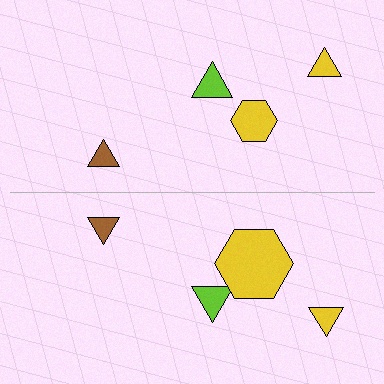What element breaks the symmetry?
The yellow hexagon on the bottom side has a different size than its mirror counterpart.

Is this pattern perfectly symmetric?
No, the pattern is not perfectly symmetric. The yellow hexagon on the bottom side has a different size than its mirror counterpart.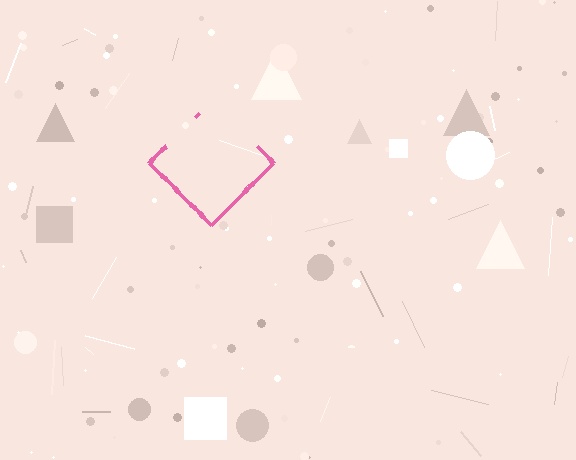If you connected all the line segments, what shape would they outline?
They would outline a diamond.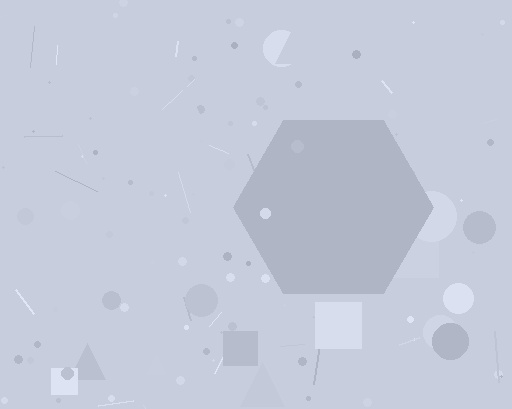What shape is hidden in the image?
A hexagon is hidden in the image.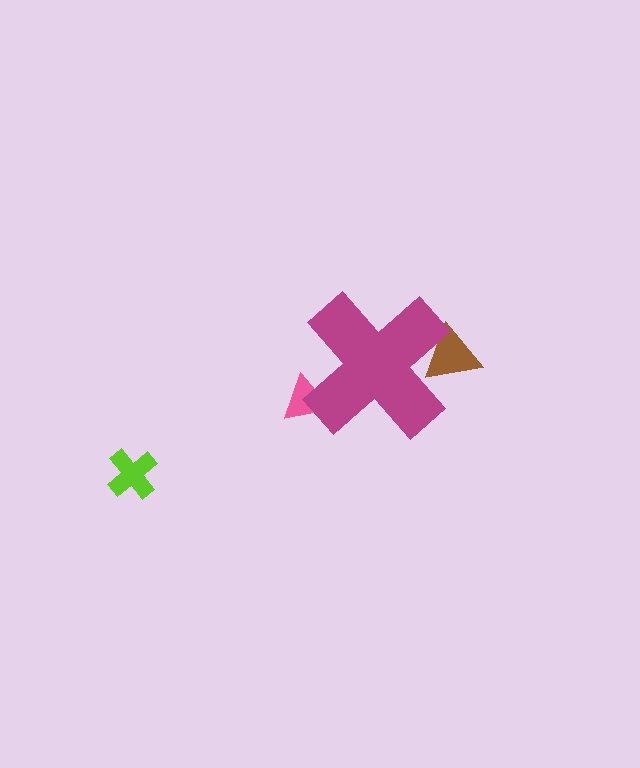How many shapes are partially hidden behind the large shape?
2 shapes are partially hidden.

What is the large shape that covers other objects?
A magenta cross.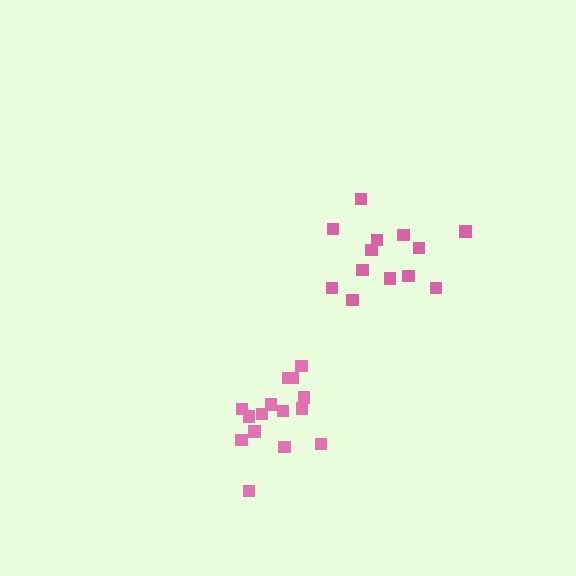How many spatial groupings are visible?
There are 2 spatial groupings.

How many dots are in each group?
Group 1: 15 dots, Group 2: 13 dots (28 total).